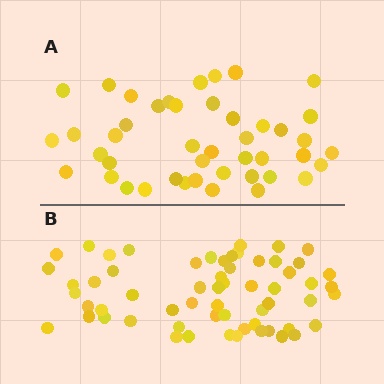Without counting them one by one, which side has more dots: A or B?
Region B (the bottom region) has more dots.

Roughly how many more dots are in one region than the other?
Region B has approximately 15 more dots than region A.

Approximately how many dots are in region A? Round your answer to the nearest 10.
About 40 dots. (The exact count is 44, which rounds to 40.)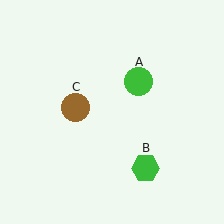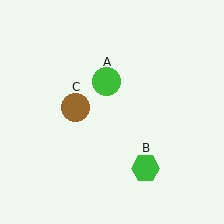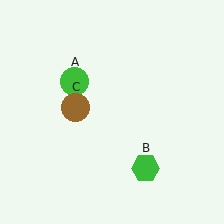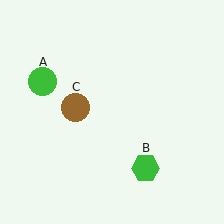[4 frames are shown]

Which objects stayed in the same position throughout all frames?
Green hexagon (object B) and brown circle (object C) remained stationary.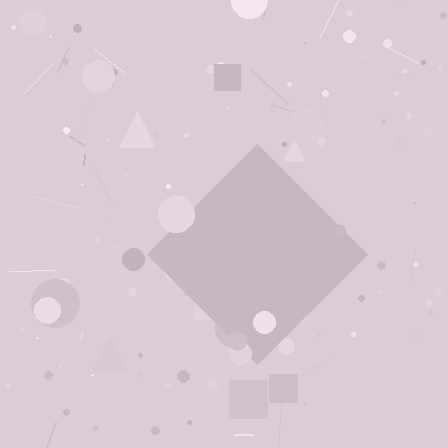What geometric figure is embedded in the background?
A diamond is embedded in the background.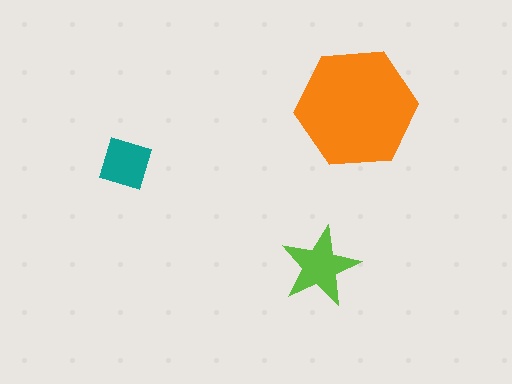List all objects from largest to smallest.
The orange hexagon, the lime star, the teal diamond.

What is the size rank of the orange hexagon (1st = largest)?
1st.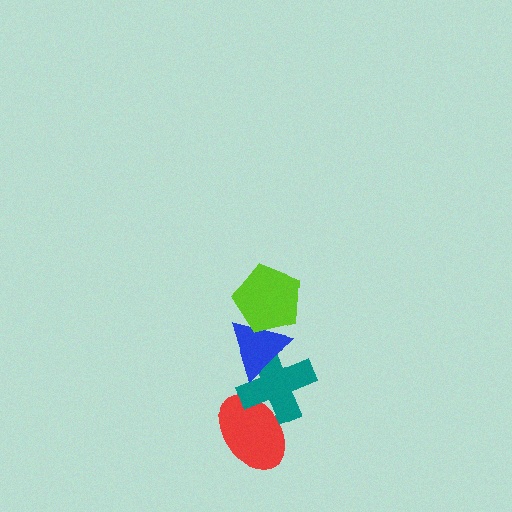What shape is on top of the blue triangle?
The lime pentagon is on top of the blue triangle.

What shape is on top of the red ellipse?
The teal cross is on top of the red ellipse.